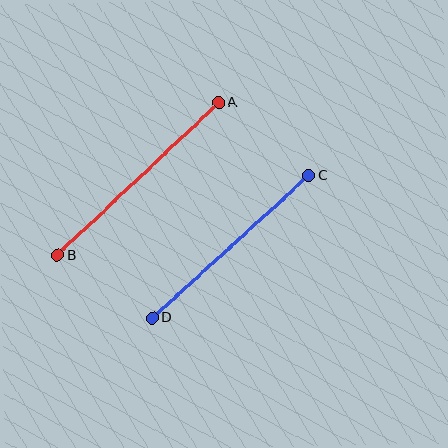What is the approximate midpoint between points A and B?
The midpoint is at approximately (138, 179) pixels.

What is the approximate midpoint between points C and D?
The midpoint is at approximately (231, 247) pixels.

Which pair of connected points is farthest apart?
Points A and B are farthest apart.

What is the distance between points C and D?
The distance is approximately 211 pixels.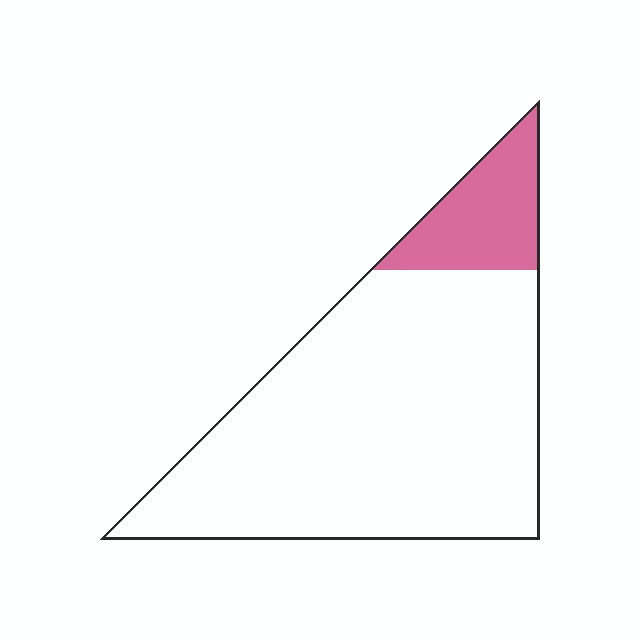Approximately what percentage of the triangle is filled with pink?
Approximately 15%.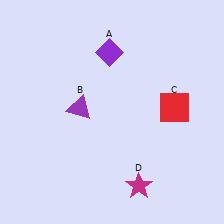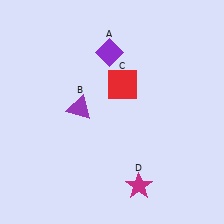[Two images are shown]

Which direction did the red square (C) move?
The red square (C) moved left.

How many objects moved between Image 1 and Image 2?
1 object moved between the two images.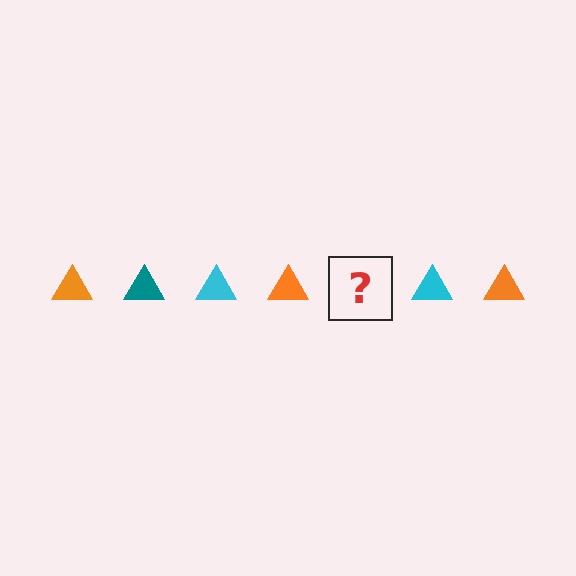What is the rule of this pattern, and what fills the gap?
The rule is that the pattern cycles through orange, teal, cyan triangles. The gap should be filled with a teal triangle.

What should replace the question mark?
The question mark should be replaced with a teal triangle.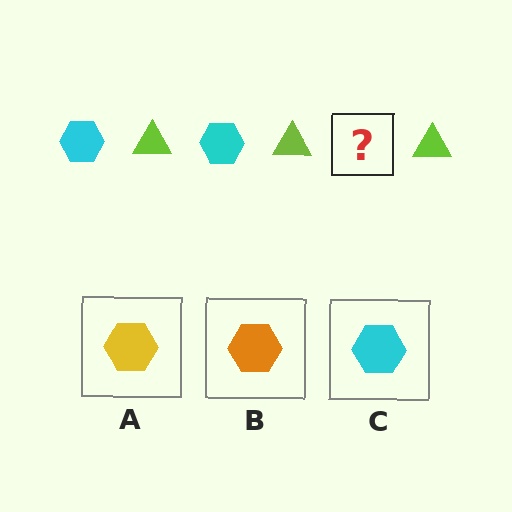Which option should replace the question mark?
Option C.